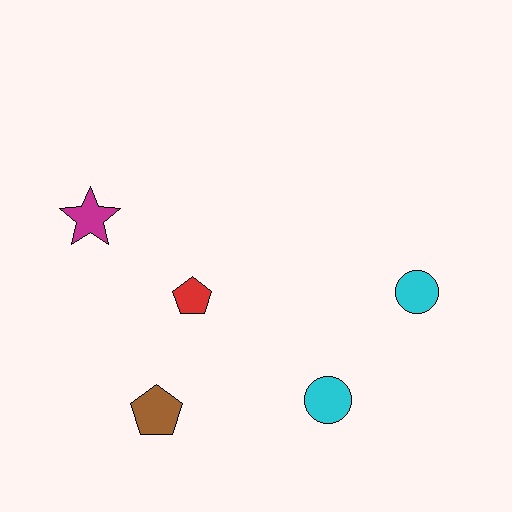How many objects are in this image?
There are 5 objects.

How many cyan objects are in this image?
There are 2 cyan objects.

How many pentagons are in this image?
There are 2 pentagons.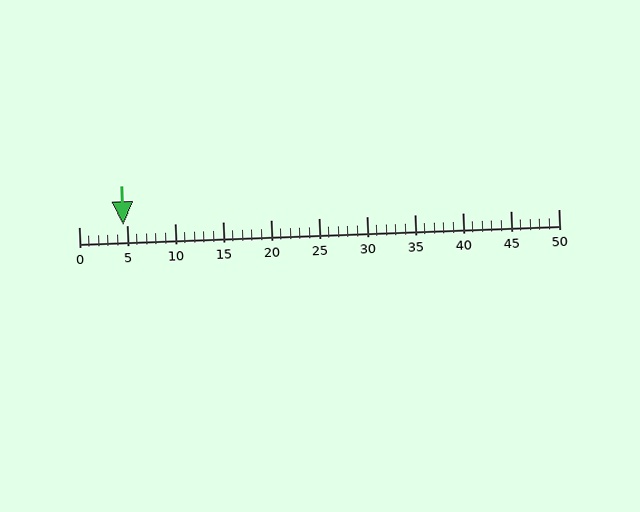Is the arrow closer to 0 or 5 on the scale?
The arrow is closer to 5.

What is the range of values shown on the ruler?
The ruler shows values from 0 to 50.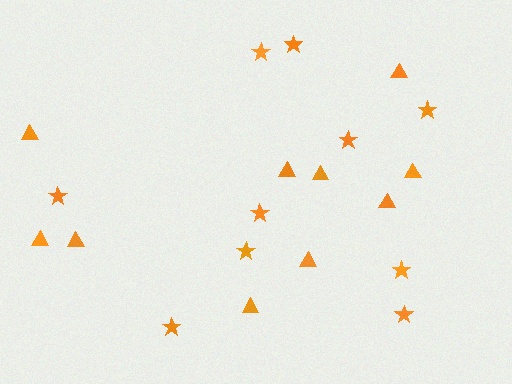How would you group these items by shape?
There are 2 groups: one group of triangles (10) and one group of stars (10).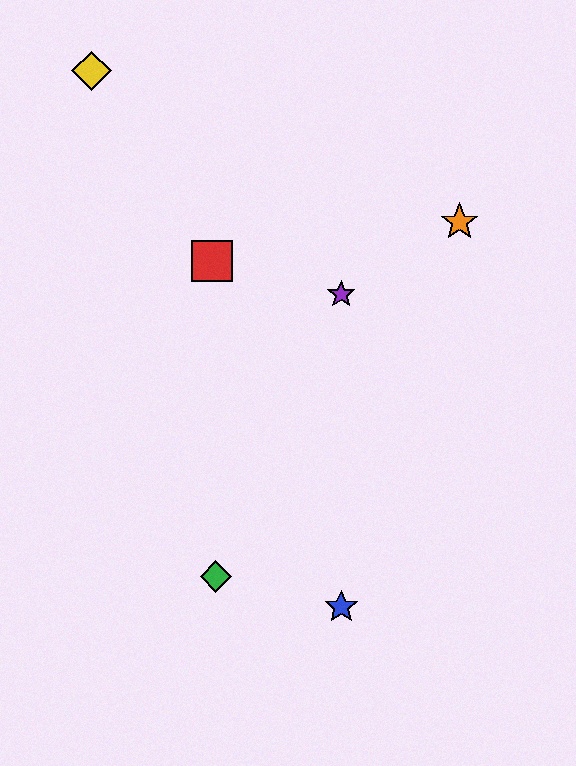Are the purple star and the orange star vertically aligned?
No, the purple star is at x≈341 and the orange star is at x≈460.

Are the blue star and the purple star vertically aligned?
Yes, both are at x≈341.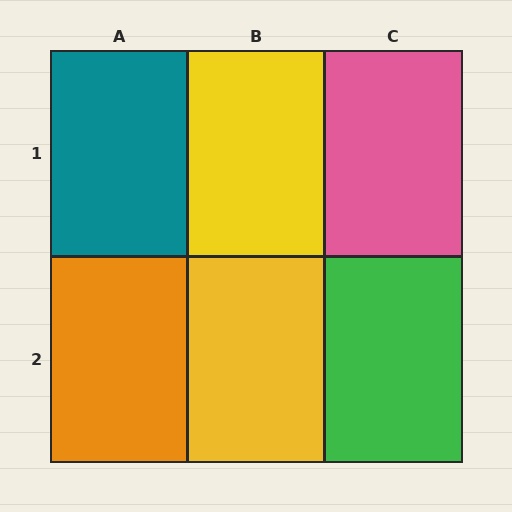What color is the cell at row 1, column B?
Yellow.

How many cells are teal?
1 cell is teal.